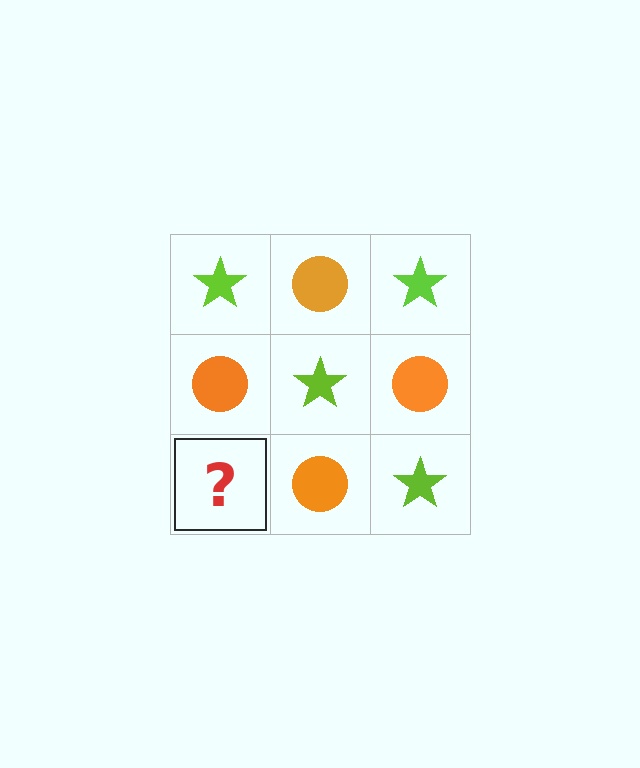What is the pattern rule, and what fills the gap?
The rule is that it alternates lime star and orange circle in a checkerboard pattern. The gap should be filled with a lime star.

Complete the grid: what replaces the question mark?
The question mark should be replaced with a lime star.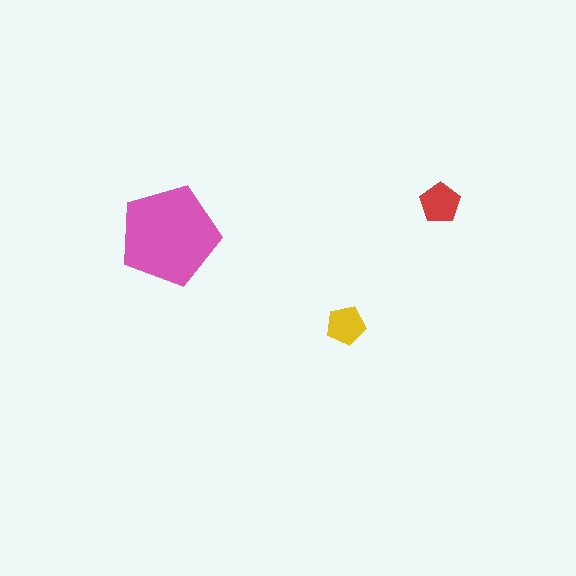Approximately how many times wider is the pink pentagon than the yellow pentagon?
About 2.5 times wider.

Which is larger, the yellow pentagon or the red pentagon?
The red one.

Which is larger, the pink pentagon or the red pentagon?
The pink one.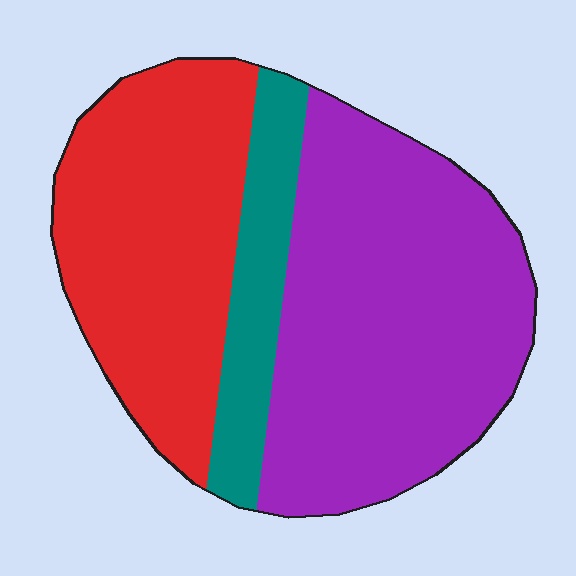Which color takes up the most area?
Purple, at roughly 50%.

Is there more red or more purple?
Purple.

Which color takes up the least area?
Teal, at roughly 15%.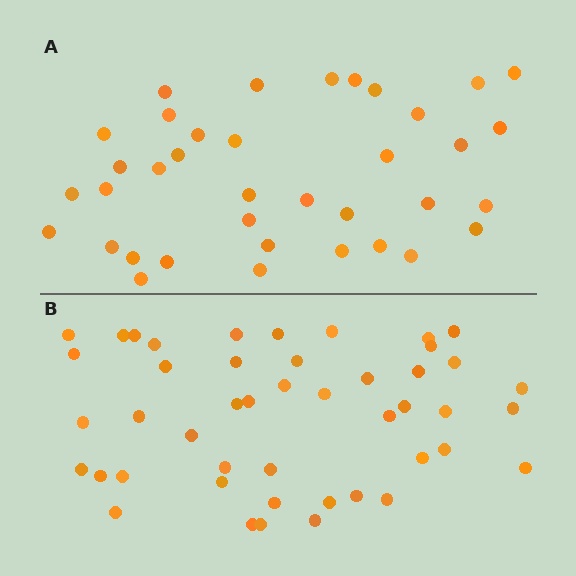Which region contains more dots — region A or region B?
Region B (the bottom region) has more dots.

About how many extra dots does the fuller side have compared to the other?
Region B has roughly 8 or so more dots than region A.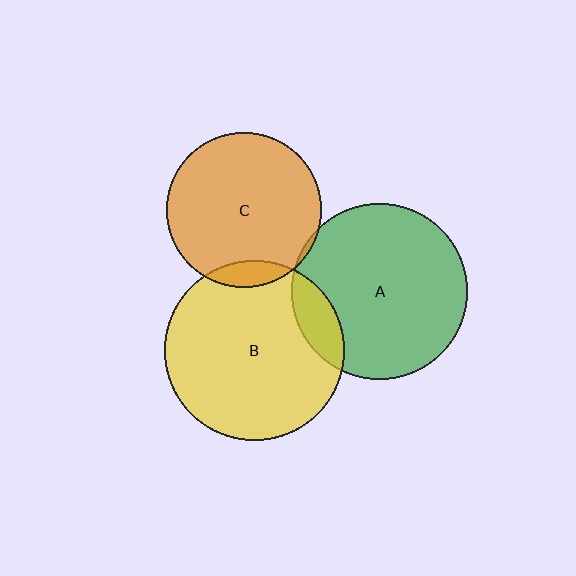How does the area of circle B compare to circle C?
Approximately 1.3 times.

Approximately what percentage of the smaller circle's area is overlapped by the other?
Approximately 10%.